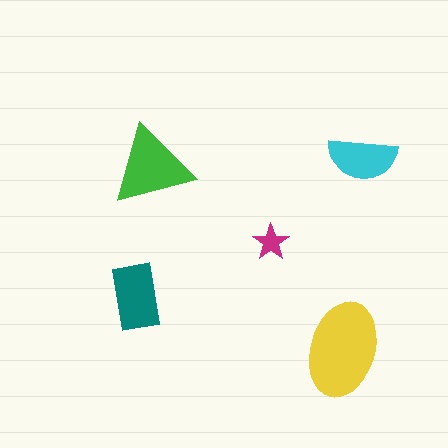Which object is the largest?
The yellow ellipse.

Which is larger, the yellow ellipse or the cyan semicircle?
The yellow ellipse.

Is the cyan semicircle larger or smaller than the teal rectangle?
Smaller.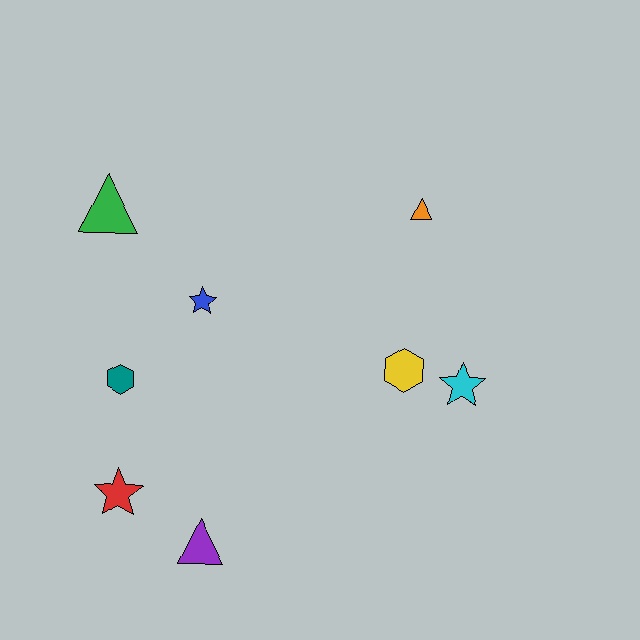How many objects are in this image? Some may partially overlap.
There are 8 objects.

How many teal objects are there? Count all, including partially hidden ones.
There is 1 teal object.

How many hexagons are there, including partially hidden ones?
There are 2 hexagons.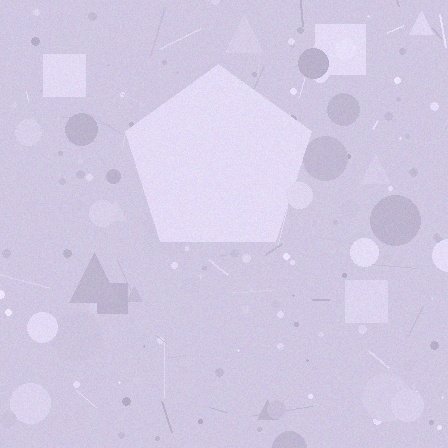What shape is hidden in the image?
A pentagon is hidden in the image.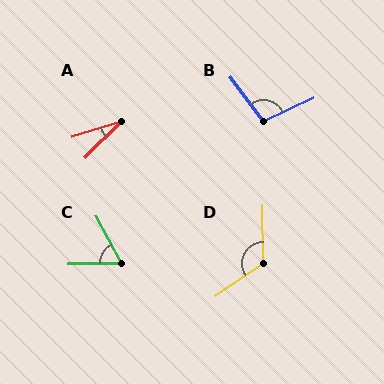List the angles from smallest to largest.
A (28°), C (63°), B (101°), D (124°).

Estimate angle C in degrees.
Approximately 63 degrees.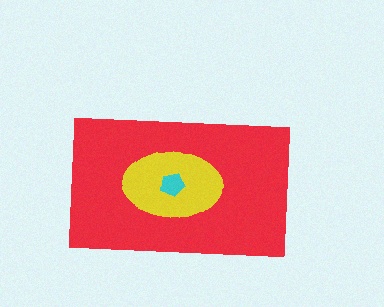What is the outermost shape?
The red rectangle.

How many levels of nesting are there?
3.